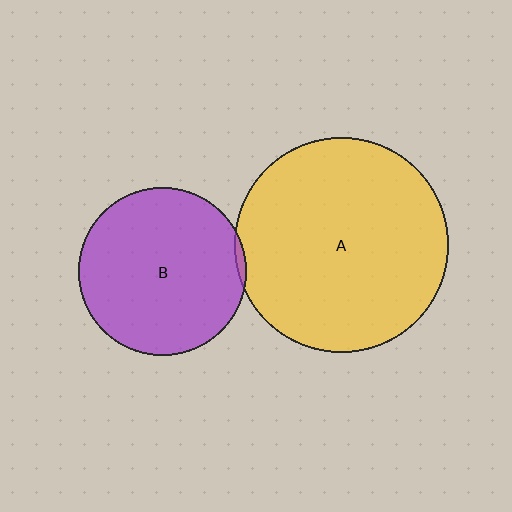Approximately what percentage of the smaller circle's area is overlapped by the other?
Approximately 5%.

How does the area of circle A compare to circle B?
Approximately 1.6 times.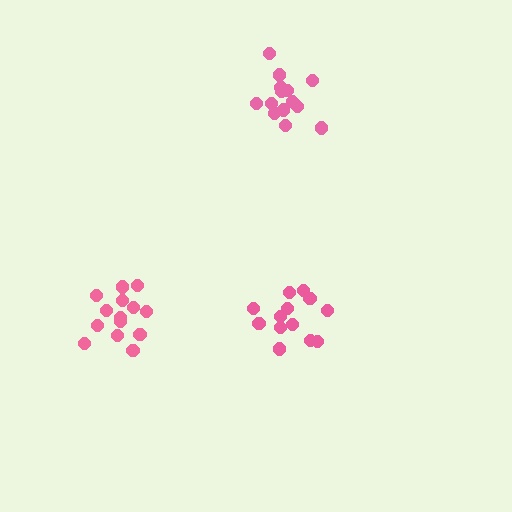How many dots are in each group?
Group 1: 14 dots, Group 2: 13 dots, Group 3: 14 dots (41 total).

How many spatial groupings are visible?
There are 3 spatial groupings.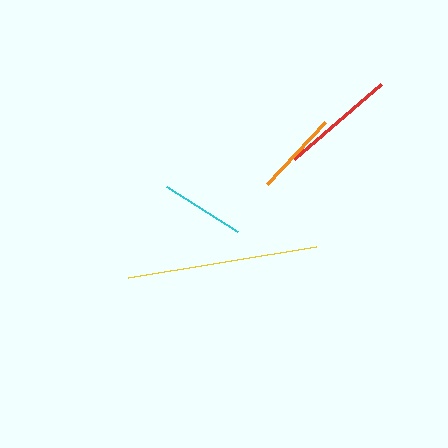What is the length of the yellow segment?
The yellow segment is approximately 191 pixels long.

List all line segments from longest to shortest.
From longest to shortest: yellow, red, orange, cyan.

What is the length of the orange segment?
The orange segment is approximately 84 pixels long.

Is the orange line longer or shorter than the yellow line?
The yellow line is longer than the orange line.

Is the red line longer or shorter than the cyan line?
The red line is longer than the cyan line.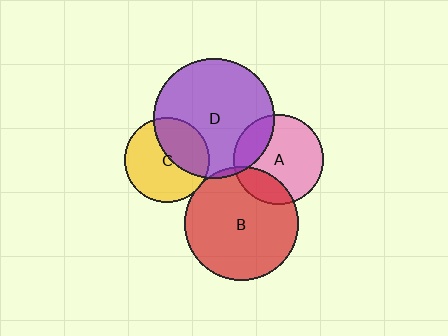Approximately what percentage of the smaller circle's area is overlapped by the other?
Approximately 40%.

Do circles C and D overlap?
Yes.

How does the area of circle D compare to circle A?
Approximately 1.8 times.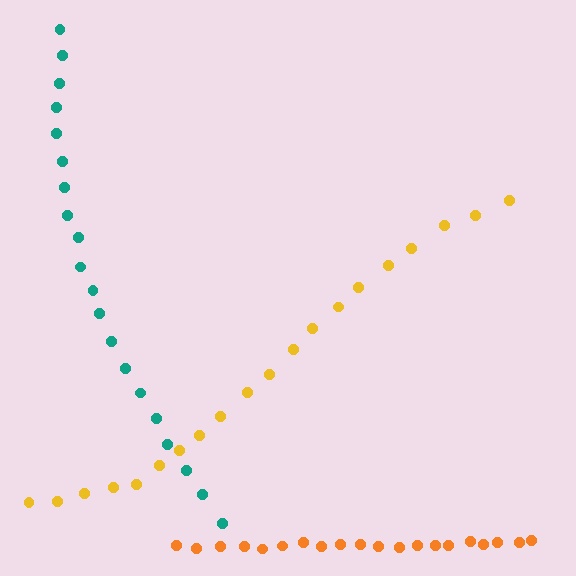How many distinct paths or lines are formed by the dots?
There are 3 distinct paths.